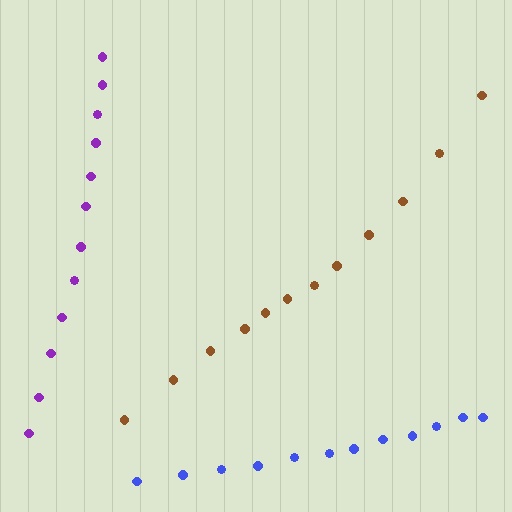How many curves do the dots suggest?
There are 3 distinct paths.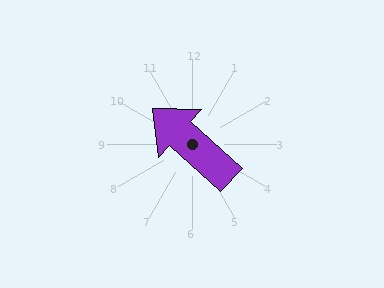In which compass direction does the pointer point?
Northwest.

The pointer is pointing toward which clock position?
Roughly 10 o'clock.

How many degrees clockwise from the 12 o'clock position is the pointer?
Approximately 312 degrees.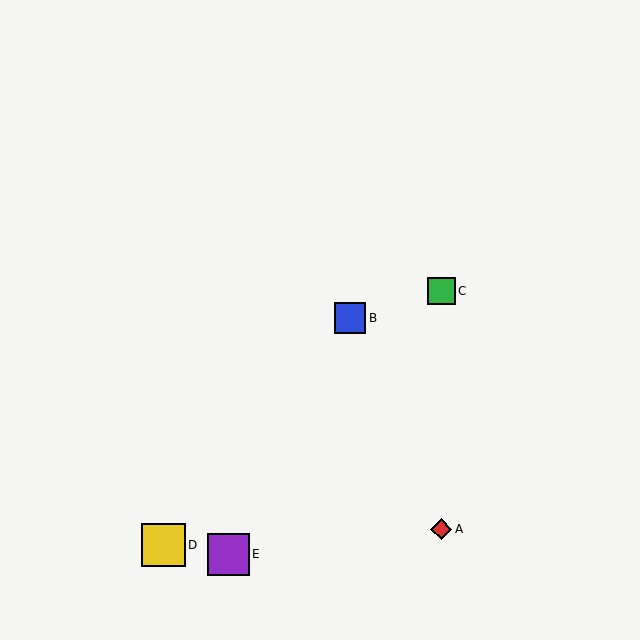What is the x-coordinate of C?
Object C is at x≈441.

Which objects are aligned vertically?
Objects A, C are aligned vertically.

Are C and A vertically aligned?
Yes, both are at x≈441.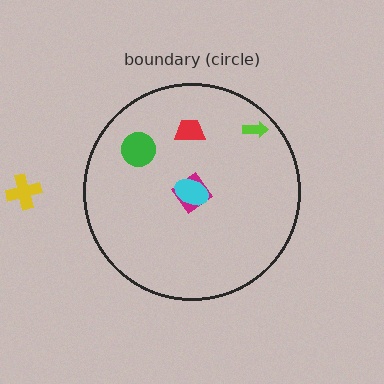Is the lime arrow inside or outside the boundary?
Inside.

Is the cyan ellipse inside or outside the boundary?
Inside.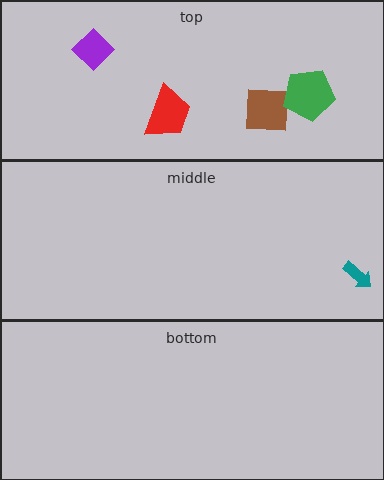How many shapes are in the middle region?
1.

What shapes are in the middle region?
The teal arrow.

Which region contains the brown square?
The top region.